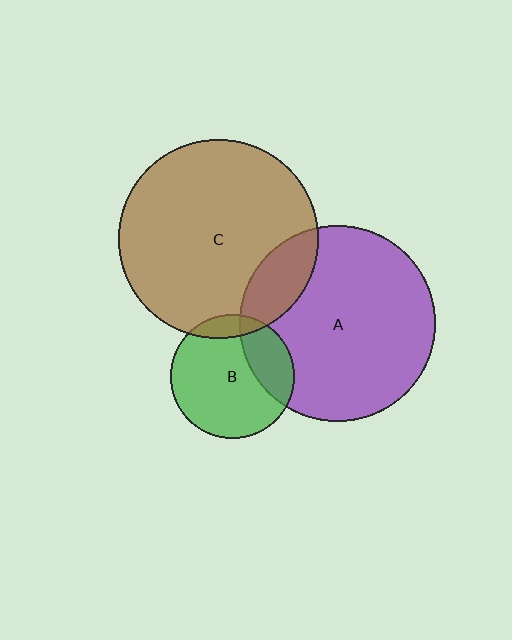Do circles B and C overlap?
Yes.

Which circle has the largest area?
Circle C (brown).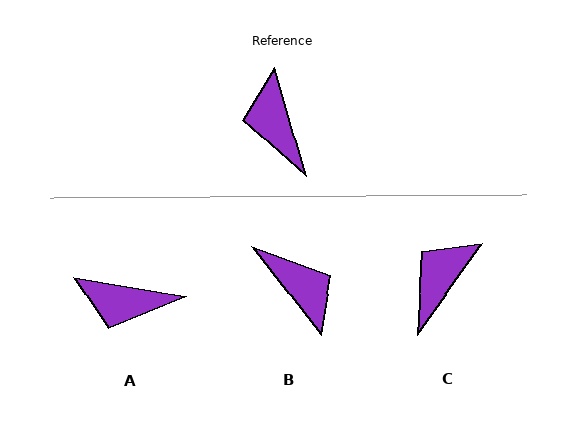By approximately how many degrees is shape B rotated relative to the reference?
Approximately 158 degrees clockwise.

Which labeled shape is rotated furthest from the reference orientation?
B, about 158 degrees away.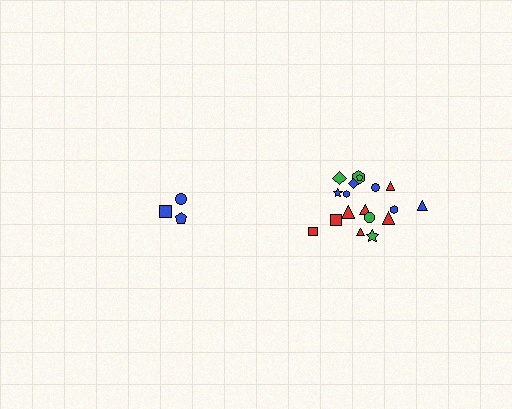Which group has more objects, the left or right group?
The right group.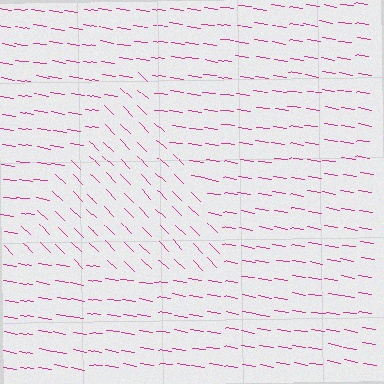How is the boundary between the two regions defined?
The boundary is defined purely by a change in line orientation (approximately 36 degrees difference). All lines are the same color and thickness.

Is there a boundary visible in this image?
Yes, there is a texture boundary formed by a change in line orientation.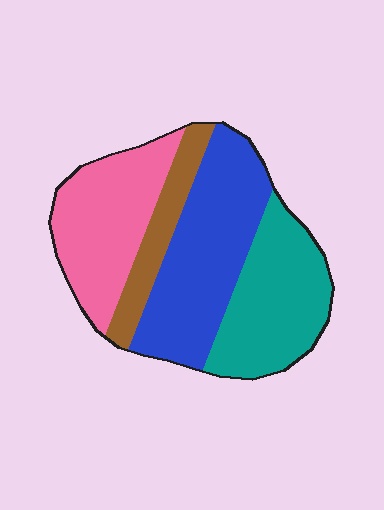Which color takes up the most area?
Blue, at roughly 35%.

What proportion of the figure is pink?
Pink takes up between a sixth and a third of the figure.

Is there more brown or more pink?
Pink.